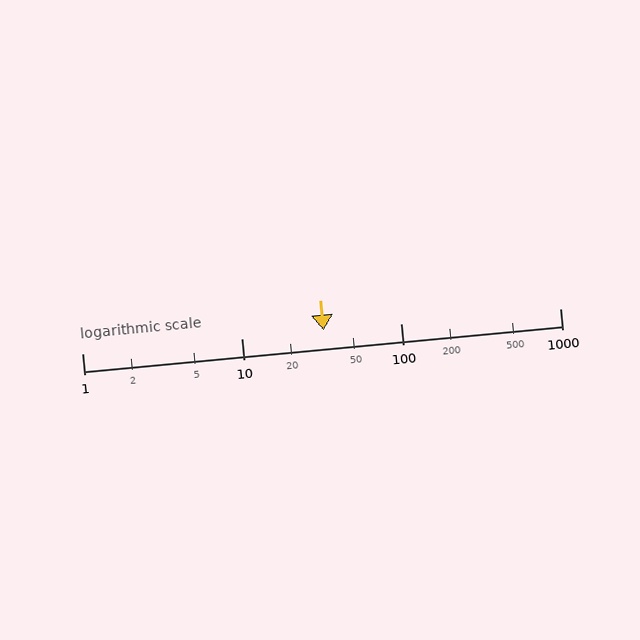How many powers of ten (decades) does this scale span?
The scale spans 3 decades, from 1 to 1000.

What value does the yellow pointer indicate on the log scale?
The pointer indicates approximately 33.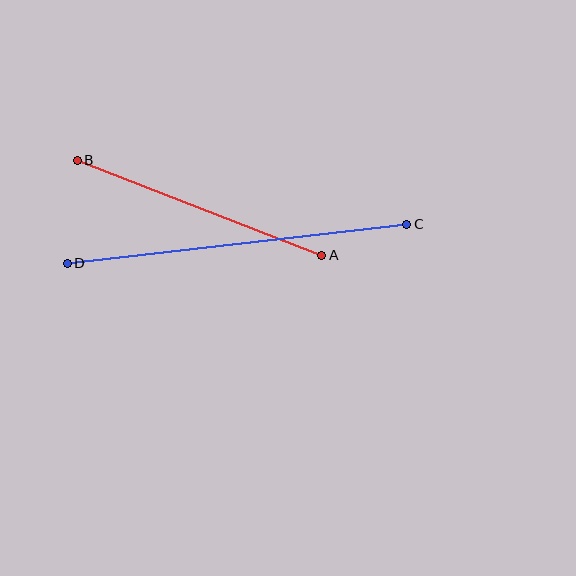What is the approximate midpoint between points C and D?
The midpoint is at approximately (237, 244) pixels.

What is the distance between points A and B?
The distance is approximately 262 pixels.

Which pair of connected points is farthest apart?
Points C and D are farthest apart.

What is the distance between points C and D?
The distance is approximately 342 pixels.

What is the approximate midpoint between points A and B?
The midpoint is at approximately (199, 208) pixels.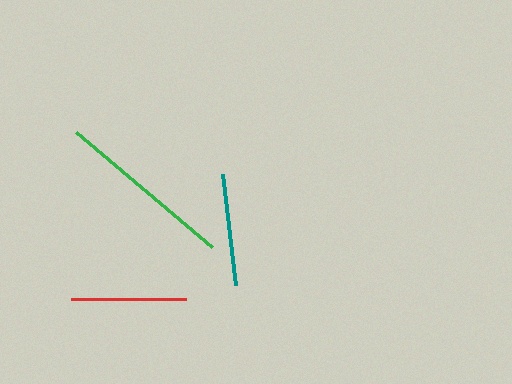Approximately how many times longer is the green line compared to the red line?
The green line is approximately 1.6 times the length of the red line.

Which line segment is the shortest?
The teal line is the shortest at approximately 112 pixels.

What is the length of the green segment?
The green segment is approximately 178 pixels long.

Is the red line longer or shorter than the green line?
The green line is longer than the red line.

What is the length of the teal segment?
The teal segment is approximately 112 pixels long.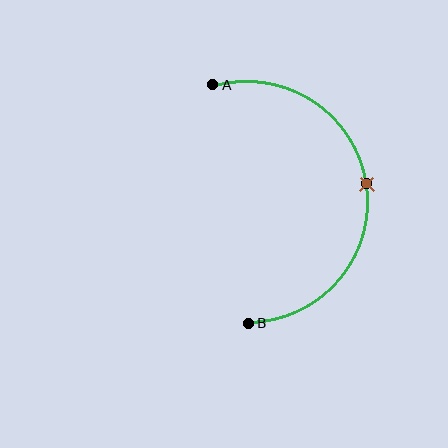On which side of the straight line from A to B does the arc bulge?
The arc bulges to the right of the straight line connecting A and B.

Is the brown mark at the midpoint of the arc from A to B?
Yes. The brown mark lies on the arc at equal arc-length from both A and B — it is the arc midpoint.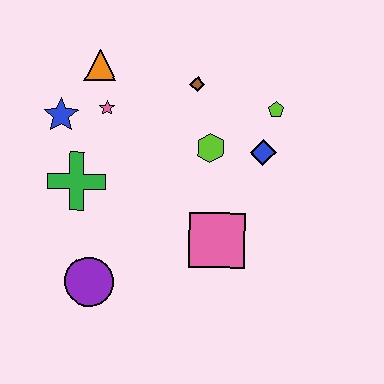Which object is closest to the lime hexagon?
The blue diamond is closest to the lime hexagon.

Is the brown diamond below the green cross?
No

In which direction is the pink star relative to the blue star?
The pink star is to the right of the blue star.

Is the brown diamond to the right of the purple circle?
Yes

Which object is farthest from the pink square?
The orange triangle is farthest from the pink square.